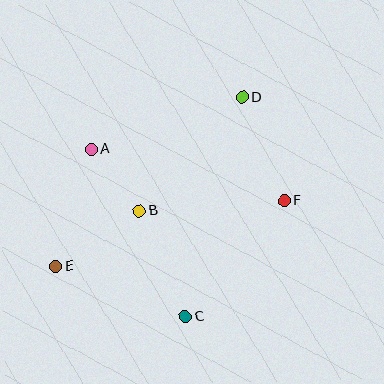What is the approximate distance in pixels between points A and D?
The distance between A and D is approximately 160 pixels.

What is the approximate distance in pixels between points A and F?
The distance between A and F is approximately 200 pixels.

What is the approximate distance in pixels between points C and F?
The distance between C and F is approximately 152 pixels.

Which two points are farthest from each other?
Points D and E are farthest from each other.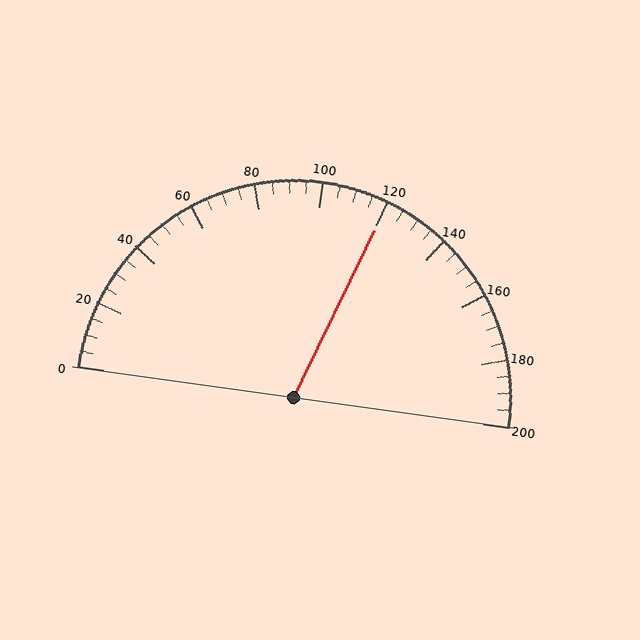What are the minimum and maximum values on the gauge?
The gauge ranges from 0 to 200.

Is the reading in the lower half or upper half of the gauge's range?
The reading is in the upper half of the range (0 to 200).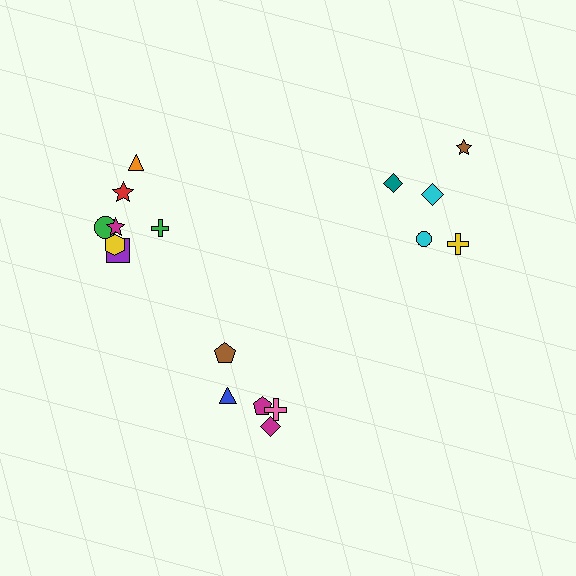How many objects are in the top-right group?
There are 5 objects.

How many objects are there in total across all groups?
There are 17 objects.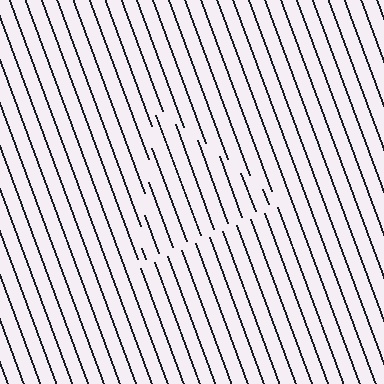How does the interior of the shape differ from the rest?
The interior of the shape contains the same grating, shifted by half a period — the contour is defined by the phase discontinuity where line-ends from the inner and outer gratings abut.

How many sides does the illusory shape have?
3 sides — the line-ends trace a triangle.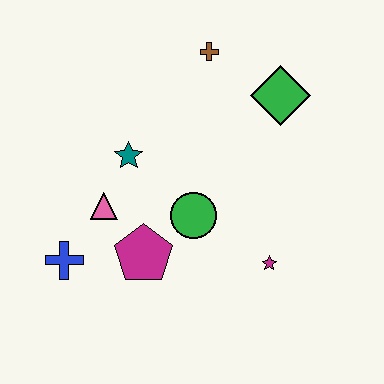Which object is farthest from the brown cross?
The blue cross is farthest from the brown cross.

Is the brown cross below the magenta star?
No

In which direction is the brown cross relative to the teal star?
The brown cross is above the teal star.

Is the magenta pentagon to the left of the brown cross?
Yes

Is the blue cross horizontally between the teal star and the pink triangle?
No